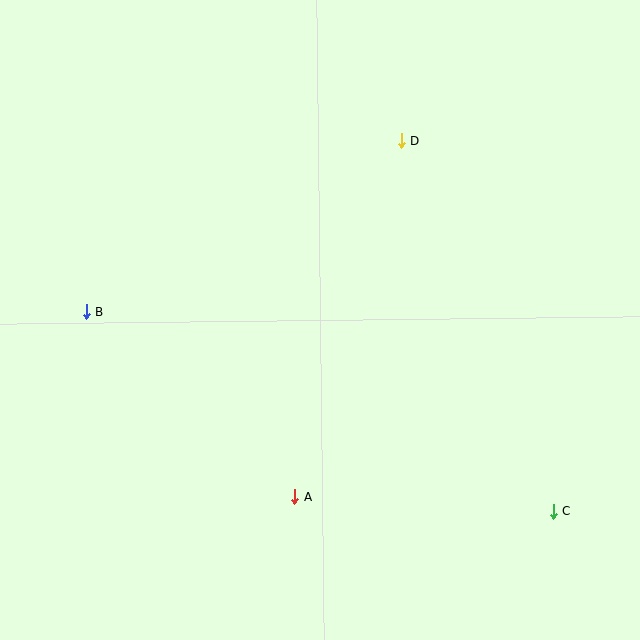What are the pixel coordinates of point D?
Point D is at (401, 141).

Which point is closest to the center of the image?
Point A at (295, 497) is closest to the center.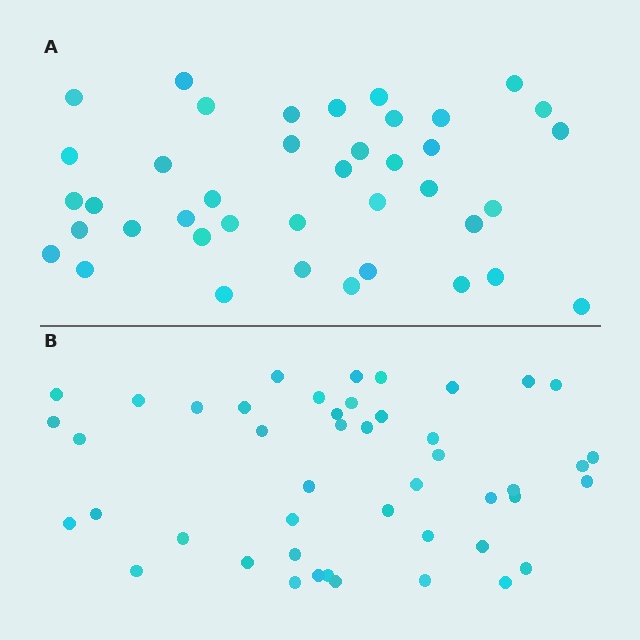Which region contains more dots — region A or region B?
Region B (the bottom region) has more dots.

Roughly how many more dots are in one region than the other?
Region B has about 6 more dots than region A.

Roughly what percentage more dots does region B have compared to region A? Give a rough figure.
About 15% more.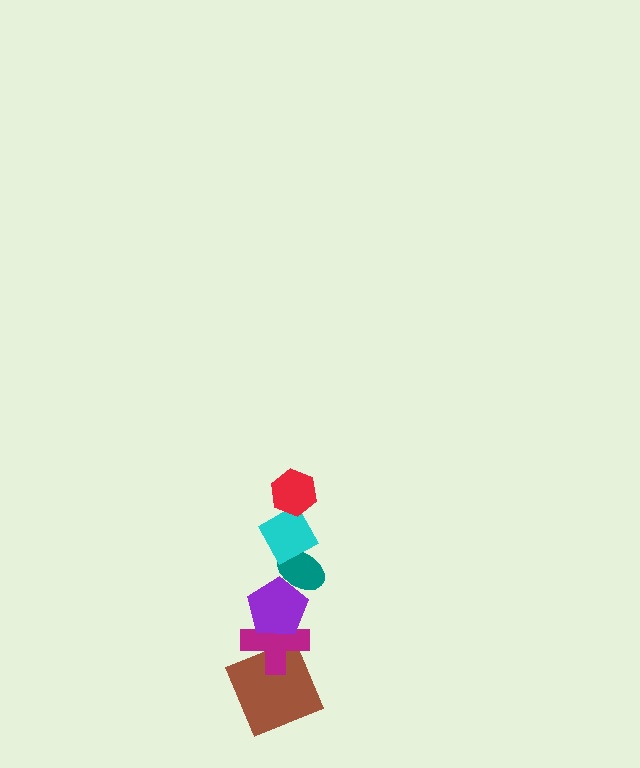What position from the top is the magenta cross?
The magenta cross is 5th from the top.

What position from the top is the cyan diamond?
The cyan diamond is 2nd from the top.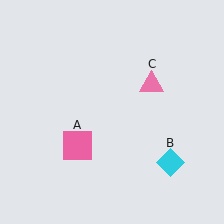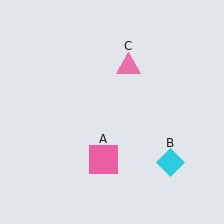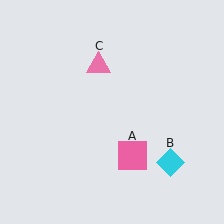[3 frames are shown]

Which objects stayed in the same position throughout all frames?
Cyan diamond (object B) remained stationary.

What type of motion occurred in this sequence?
The pink square (object A), pink triangle (object C) rotated counterclockwise around the center of the scene.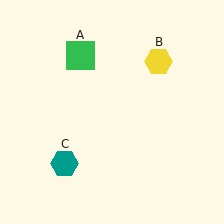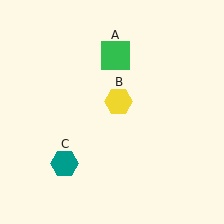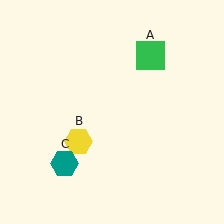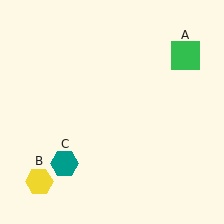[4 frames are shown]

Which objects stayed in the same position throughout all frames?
Teal hexagon (object C) remained stationary.